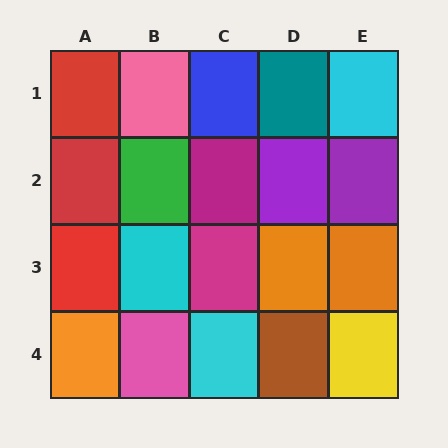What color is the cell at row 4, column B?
Pink.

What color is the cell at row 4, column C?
Cyan.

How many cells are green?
1 cell is green.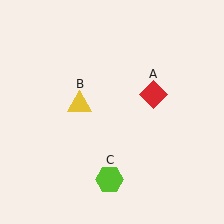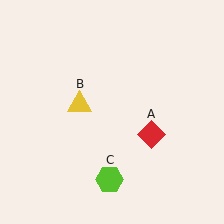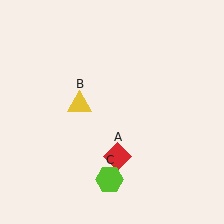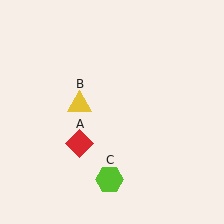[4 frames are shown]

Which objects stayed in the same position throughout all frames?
Yellow triangle (object B) and lime hexagon (object C) remained stationary.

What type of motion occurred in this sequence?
The red diamond (object A) rotated clockwise around the center of the scene.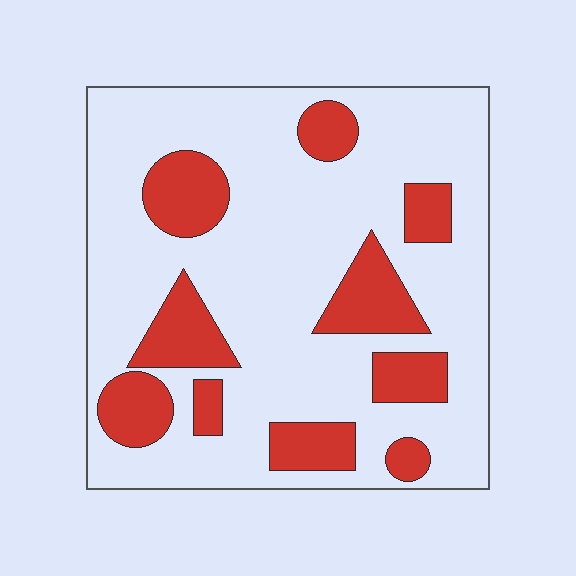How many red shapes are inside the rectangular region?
10.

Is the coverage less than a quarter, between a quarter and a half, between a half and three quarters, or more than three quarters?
Less than a quarter.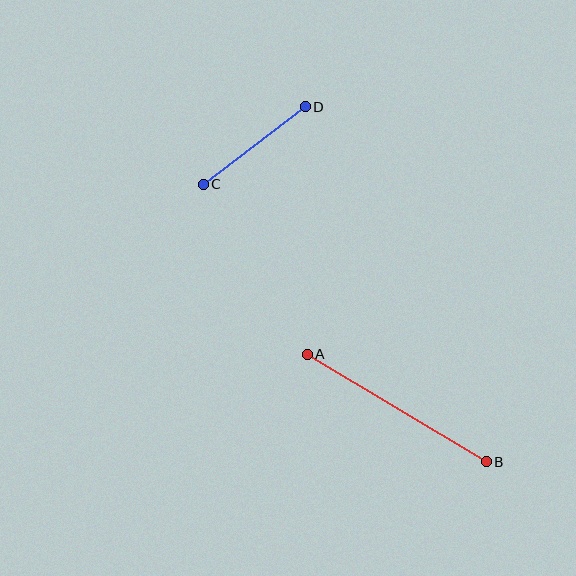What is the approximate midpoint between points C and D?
The midpoint is at approximately (254, 145) pixels.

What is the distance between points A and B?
The distance is approximately 209 pixels.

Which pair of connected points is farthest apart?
Points A and B are farthest apart.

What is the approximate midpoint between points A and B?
The midpoint is at approximately (397, 408) pixels.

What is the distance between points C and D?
The distance is approximately 128 pixels.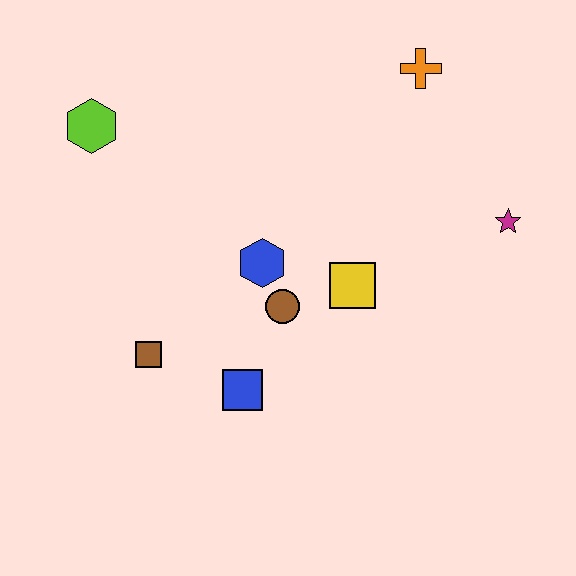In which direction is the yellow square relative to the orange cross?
The yellow square is below the orange cross.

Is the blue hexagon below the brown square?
No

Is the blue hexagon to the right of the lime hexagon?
Yes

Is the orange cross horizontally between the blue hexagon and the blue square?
No